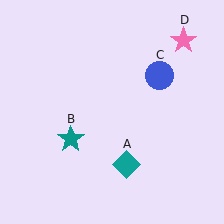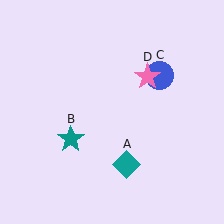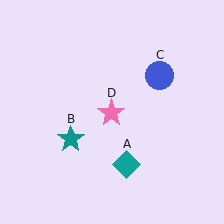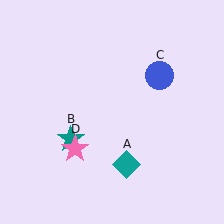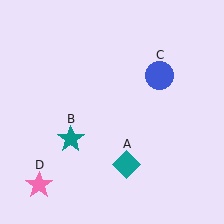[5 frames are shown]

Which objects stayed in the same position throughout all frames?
Teal diamond (object A) and teal star (object B) and blue circle (object C) remained stationary.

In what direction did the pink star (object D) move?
The pink star (object D) moved down and to the left.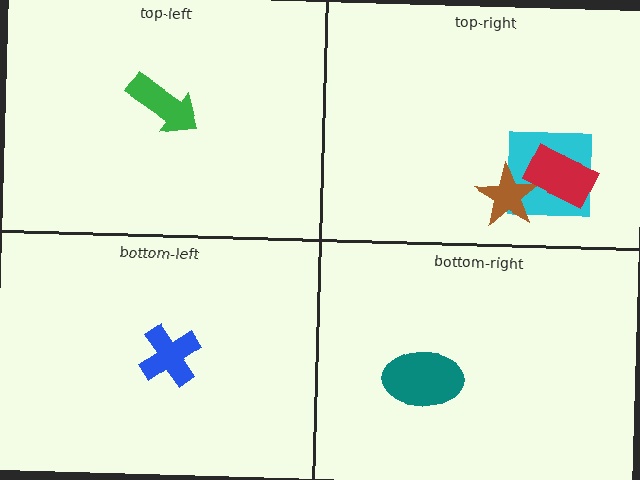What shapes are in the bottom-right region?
The teal ellipse.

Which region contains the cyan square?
The top-right region.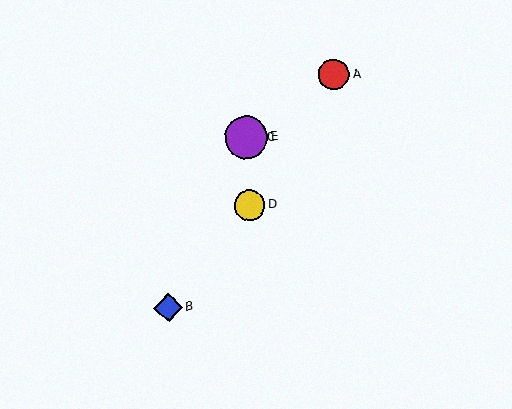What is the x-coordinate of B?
Object B is at x≈168.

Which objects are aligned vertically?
Objects C, D, E are aligned vertically.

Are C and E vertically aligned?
Yes, both are at x≈246.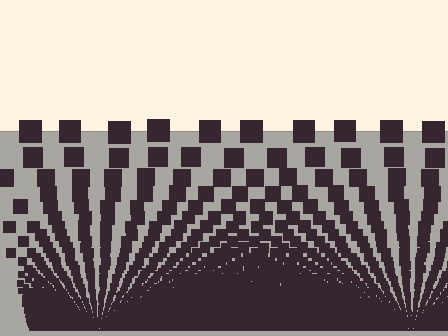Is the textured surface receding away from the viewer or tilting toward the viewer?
The surface appears to tilt toward the viewer. Texture elements get larger and sparser toward the top.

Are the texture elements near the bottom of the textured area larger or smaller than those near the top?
Smaller. The gradient is inverted — elements near the bottom are smaller and denser.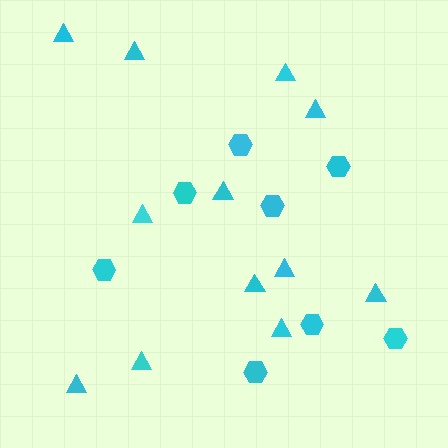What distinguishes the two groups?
There are 2 groups: one group of hexagons (8) and one group of triangles (12).